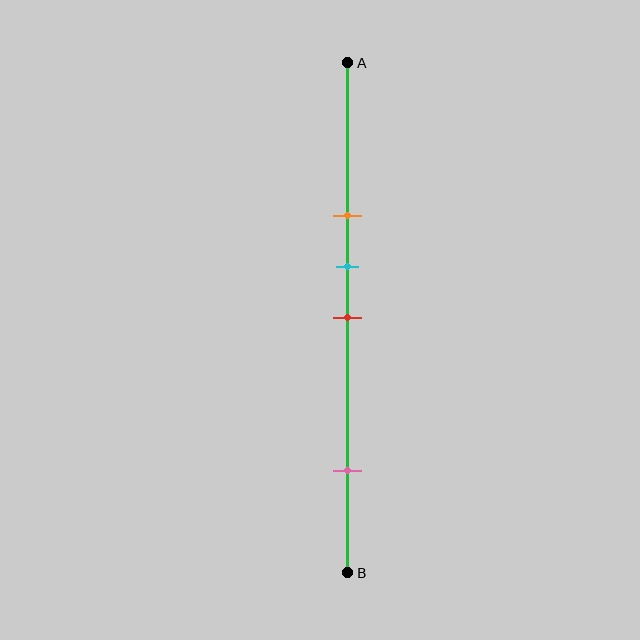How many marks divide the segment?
There are 4 marks dividing the segment.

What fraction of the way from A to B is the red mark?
The red mark is approximately 50% (0.5) of the way from A to B.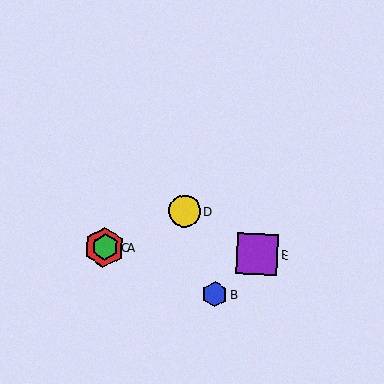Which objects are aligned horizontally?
Objects A, C, E are aligned horizontally.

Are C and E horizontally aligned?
Yes, both are at y≈247.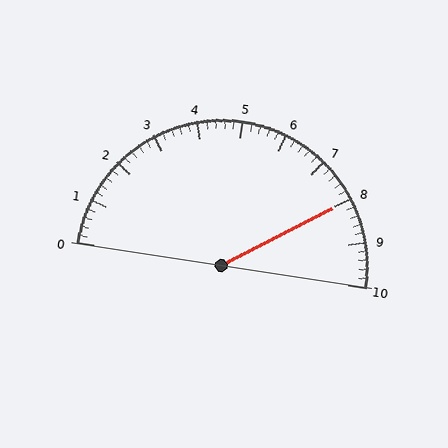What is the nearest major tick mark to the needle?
The nearest major tick mark is 8.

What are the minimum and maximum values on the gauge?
The gauge ranges from 0 to 10.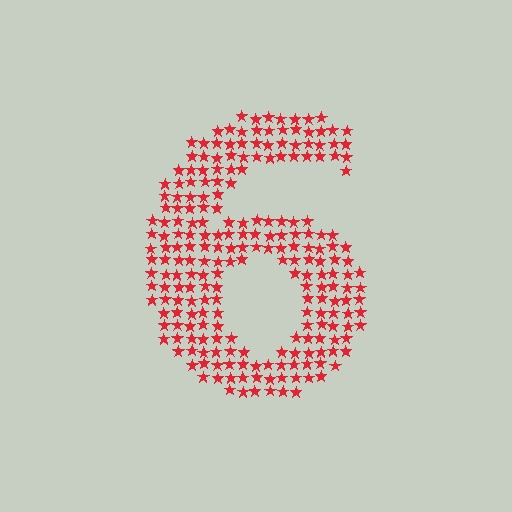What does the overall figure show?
The overall figure shows the digit 6.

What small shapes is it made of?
It is made of small stars.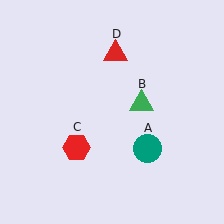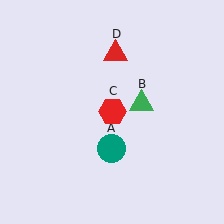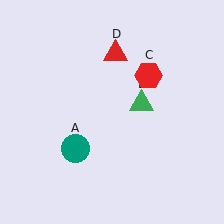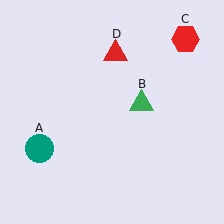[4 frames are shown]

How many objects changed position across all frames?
2 objects changed position: teal circle (object A), red hexagon (object C).